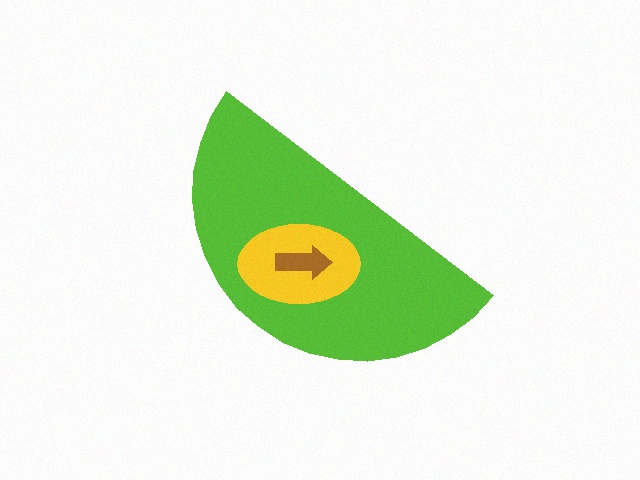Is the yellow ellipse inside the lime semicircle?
Yes.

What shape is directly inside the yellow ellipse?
The brown arrow.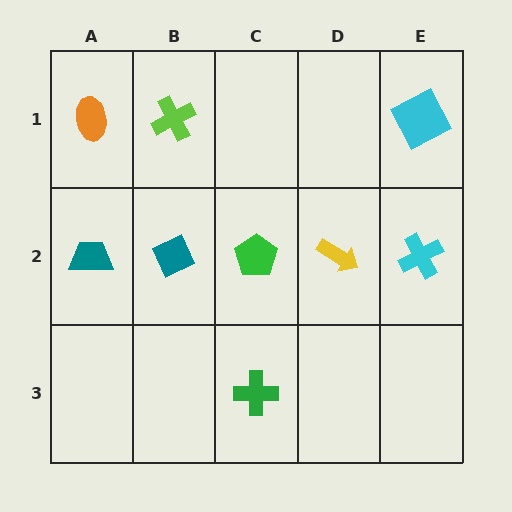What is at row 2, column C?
A green pentagon.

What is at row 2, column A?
A teal trapezoid.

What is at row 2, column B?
A teal diamond.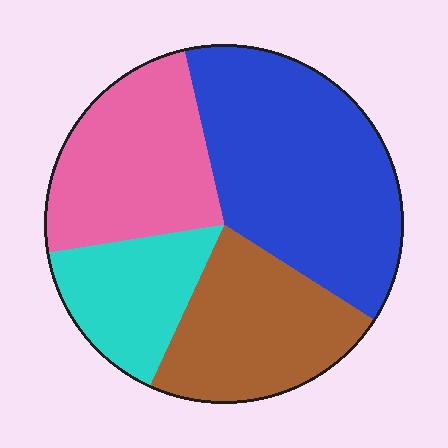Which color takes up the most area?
Blue, at roughly 40%.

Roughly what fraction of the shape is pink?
Pink covers about 25% of the shape.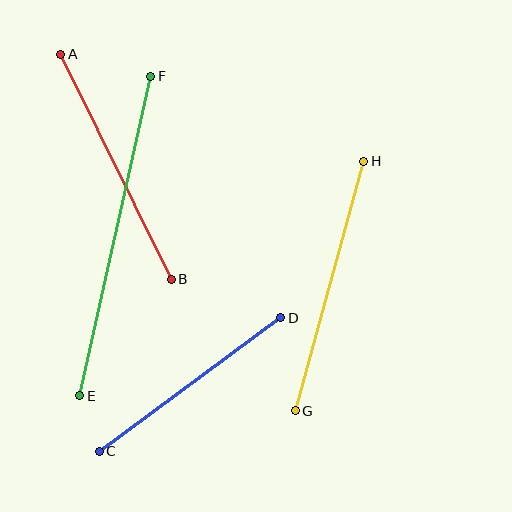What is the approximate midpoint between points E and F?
The midpoint is at approximately (115, 236) pixels.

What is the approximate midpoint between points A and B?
The midpoint is at approximately (116, 167) pixels.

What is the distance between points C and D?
The distance is approximately 225 pixels.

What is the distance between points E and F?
The distance is approximately 327 pixels.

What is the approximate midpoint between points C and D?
The midpoint is at approximately (190, 384) pixels.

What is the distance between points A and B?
The distance is approximately 251 pixels.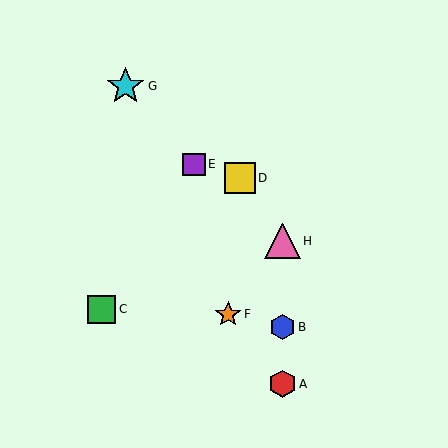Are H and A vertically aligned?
Yes, both are at x≈282.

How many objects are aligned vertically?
3 objects (A, B, H) are aligned vertically.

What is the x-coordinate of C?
Object C is at x≈102.